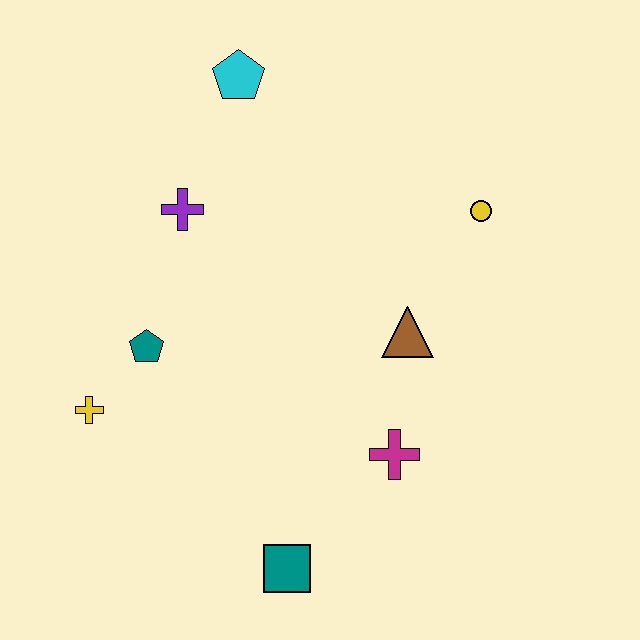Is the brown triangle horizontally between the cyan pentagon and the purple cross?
No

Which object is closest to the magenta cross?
The brown triangle is closest to the magenta cross.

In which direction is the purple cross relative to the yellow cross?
The purple cross is above the yellow cross.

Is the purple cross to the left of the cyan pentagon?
Yes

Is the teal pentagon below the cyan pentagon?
Yes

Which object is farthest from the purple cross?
The teal square is farthest from the purple cross.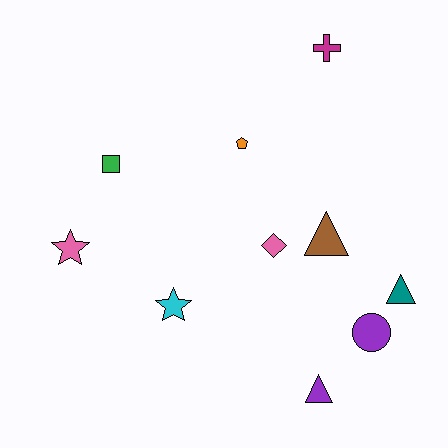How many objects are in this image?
There are 10 objects.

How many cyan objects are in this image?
There is 1 cyan object.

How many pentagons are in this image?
There is 1 pentagon.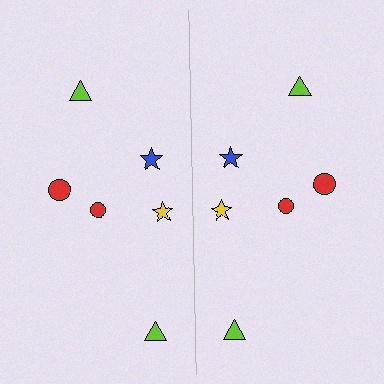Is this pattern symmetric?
Yes, this pattern has bilateral (reflection) symmetry.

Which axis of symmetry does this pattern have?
The pattern has a vertical axis of symmetry running through the center of the image.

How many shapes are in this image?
There are 12 shapes in this image.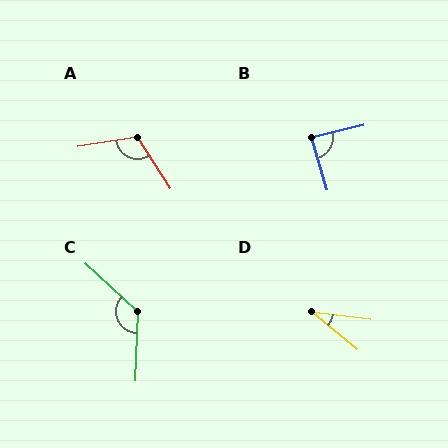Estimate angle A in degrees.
Approximately 114 degrees.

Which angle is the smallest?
D, at approximately 32 degrees.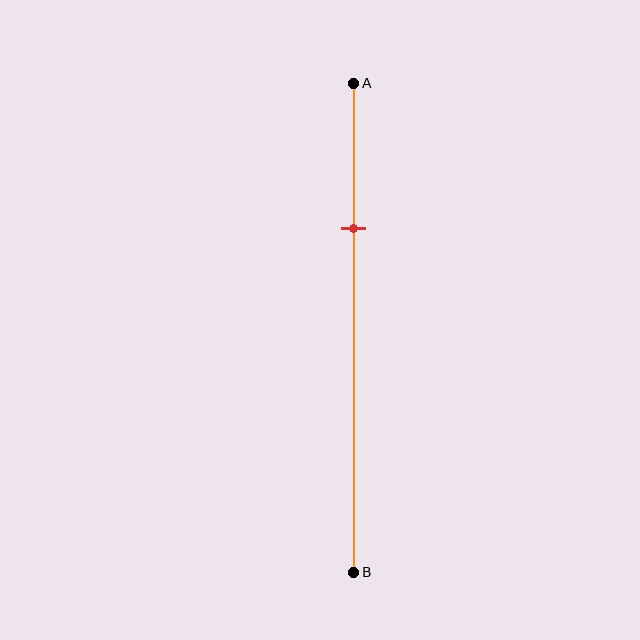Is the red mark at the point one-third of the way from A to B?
No, the mark is at about 30% from A, not at the 33% one-third point.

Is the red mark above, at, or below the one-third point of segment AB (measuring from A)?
The red mark is above the one-third point of segment AB.